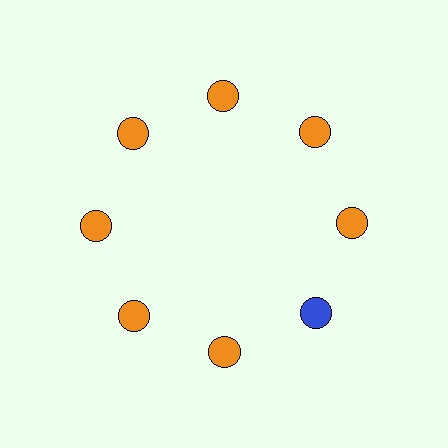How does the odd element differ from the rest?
It has a different color: blue instead of orange.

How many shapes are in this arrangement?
There are 8 shapes arranged in a ring pattern.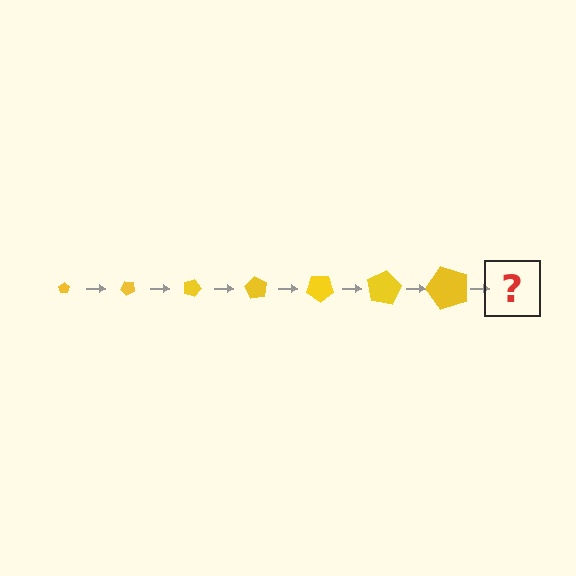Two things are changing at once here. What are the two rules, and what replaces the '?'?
The two rules are that the pentagon grows larger each step and it rotates 45 degrees each step. The '?' should be a pentagon, larger than the previous one and rotated 315 degrees from the start.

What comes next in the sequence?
The next element should be a pentagon, larger than the previous one and rotated 315 degrees from the start.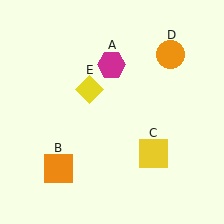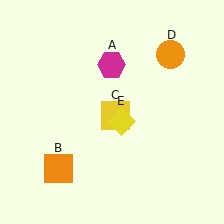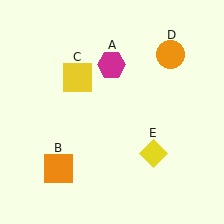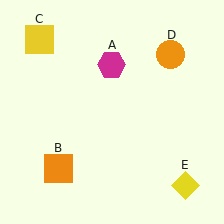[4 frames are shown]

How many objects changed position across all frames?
2 objects changed position: yellow square (object C), yellow diamond (object E).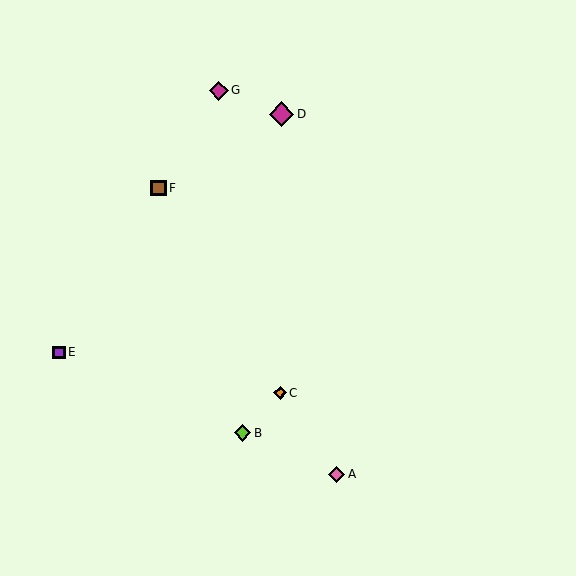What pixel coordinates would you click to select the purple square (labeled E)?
Click at (59, 352) to select the purple square E.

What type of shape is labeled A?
Shape A is a pink diamond.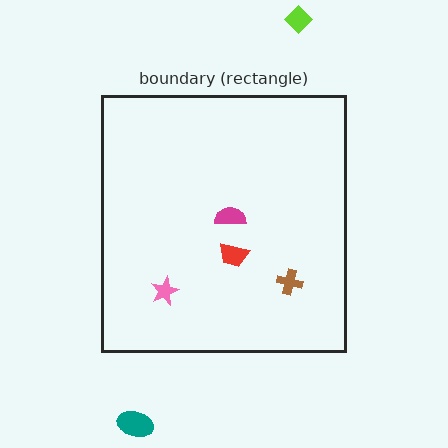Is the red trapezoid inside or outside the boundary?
Inside.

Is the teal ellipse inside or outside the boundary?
Outside.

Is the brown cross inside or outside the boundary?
Inside.